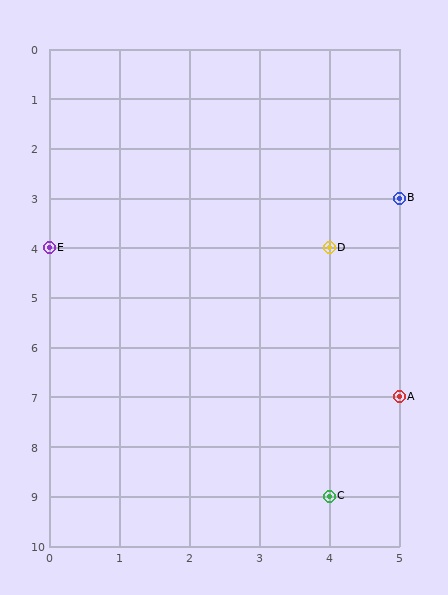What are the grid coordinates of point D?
Point D is at grid coordinates (4, 4).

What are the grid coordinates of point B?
Point B is at grid coordinates (5, 3).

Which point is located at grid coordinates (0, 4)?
Point E is at (0, 4).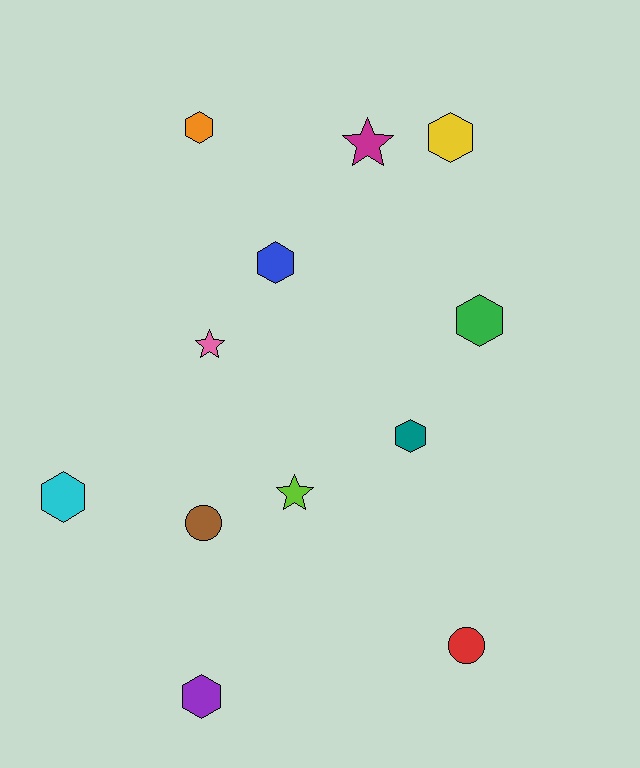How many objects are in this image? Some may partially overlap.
There are 12 objects.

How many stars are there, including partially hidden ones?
There are 3 stars.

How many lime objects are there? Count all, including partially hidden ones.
There is 1 lime object.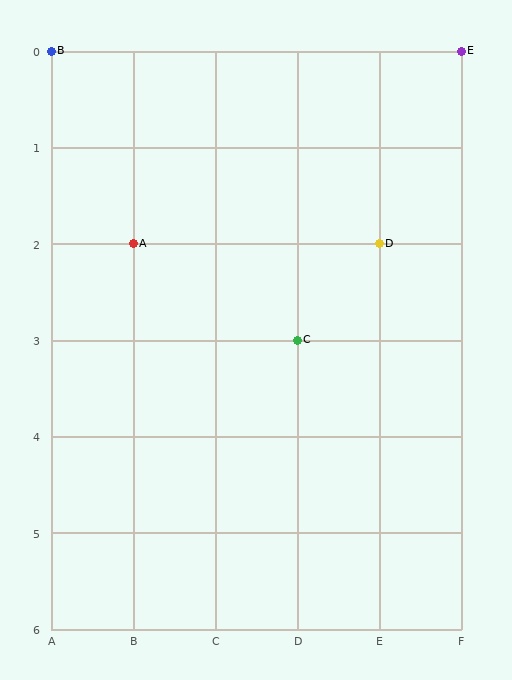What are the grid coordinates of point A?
Point A is at grid coordinates (B, 2).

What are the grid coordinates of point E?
Point E is at grid coordinates (F, 0).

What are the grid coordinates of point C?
Point C is at grid coordinates (D, 3).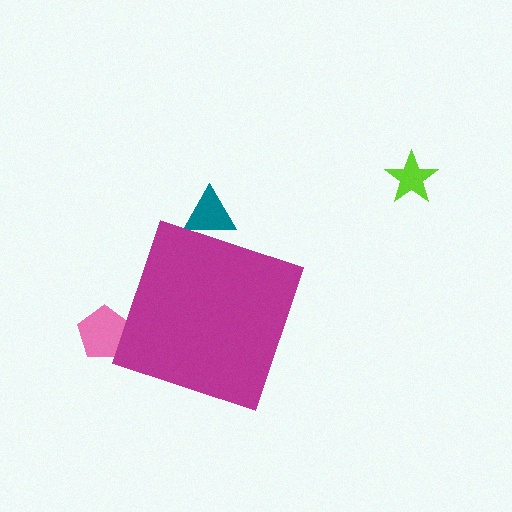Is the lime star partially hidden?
No, the lime star is fully visible.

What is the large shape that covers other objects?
A magenta diamond.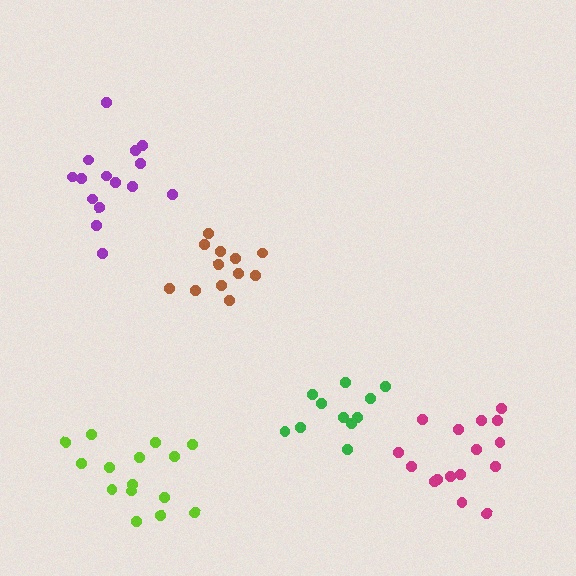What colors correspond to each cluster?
The clusters are colored: brown, magenta, lime, green, purple.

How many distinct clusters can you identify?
There are 5 distinct clusters.